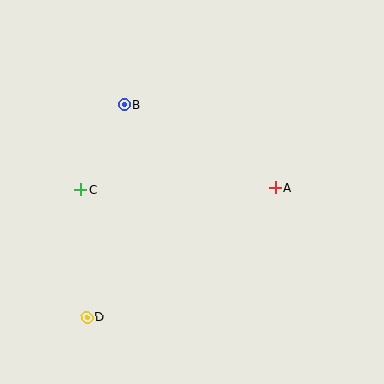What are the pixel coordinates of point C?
Point C is at (80, 190).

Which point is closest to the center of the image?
Point A at (275, 188) is closest to the center.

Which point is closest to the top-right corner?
Point A is closest to the top-right corner.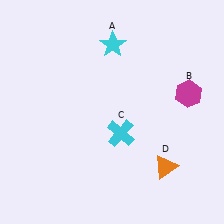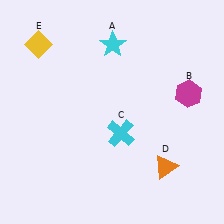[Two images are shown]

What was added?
A yellow diamond (E) was added in Image 2.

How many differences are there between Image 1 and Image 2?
There is 1 difference between the two images.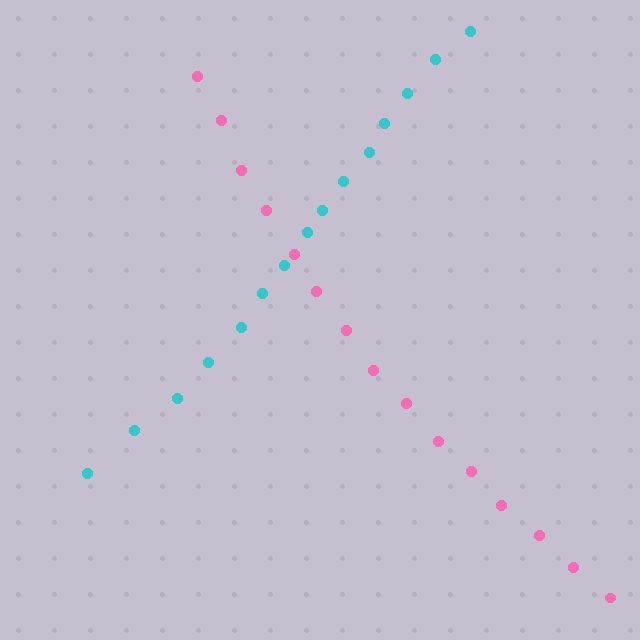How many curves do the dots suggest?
There are 2 distinct paths.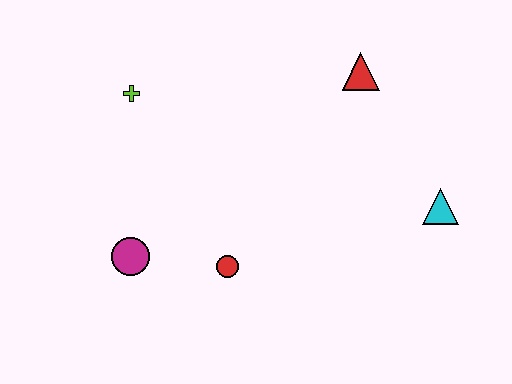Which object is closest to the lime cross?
The magenta circle is closest to the lime cross.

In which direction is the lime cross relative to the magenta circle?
The lime cross is above the magenta circle.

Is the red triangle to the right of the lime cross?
Yes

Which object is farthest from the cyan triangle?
The lime cross is farthest from the cyan triangle.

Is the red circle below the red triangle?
Yes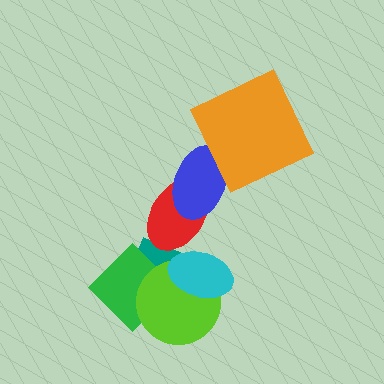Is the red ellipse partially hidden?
Yes, it is partially covered by another shape.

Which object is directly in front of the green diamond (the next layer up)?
The lime circle is directly in front of the green diamond.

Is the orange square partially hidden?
No, no other shape covers it.